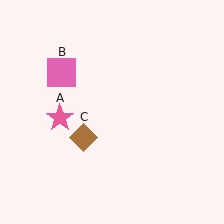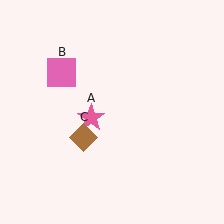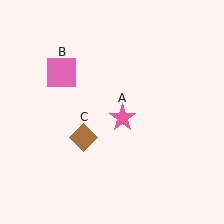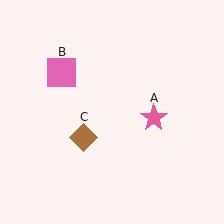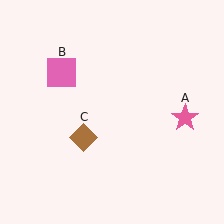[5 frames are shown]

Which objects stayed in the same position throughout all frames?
Pink square (object B) and brown diamond (object C) remained stationary.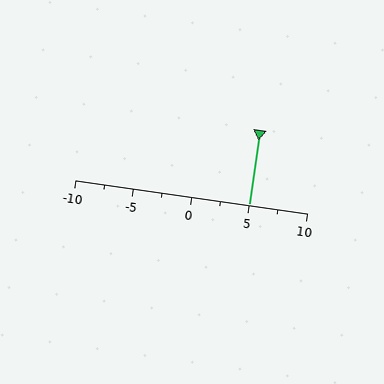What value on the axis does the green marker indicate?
The marker indicates approximately 5.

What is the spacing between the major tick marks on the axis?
The major ticks are spaced 5 apart.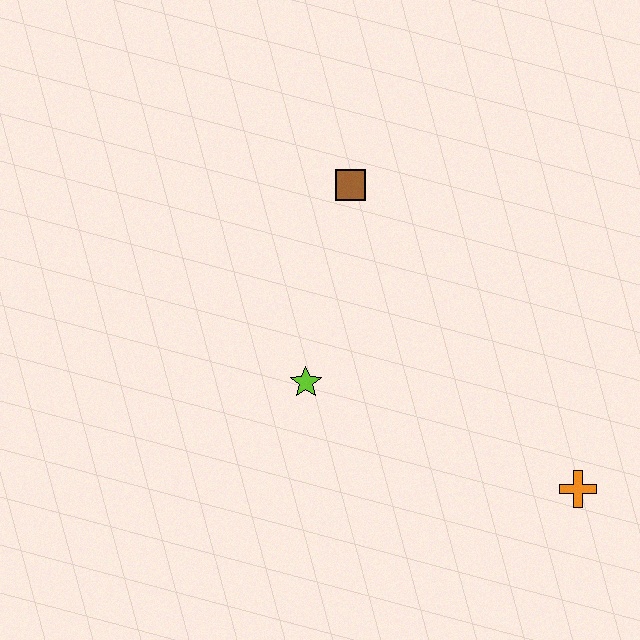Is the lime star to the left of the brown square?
Yes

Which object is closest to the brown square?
The lime star is closest to the brown square.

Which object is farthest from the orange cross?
The brown square is farthest from the orange cross.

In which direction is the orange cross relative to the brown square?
The orange cross is below the brown square.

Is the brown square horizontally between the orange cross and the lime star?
Yes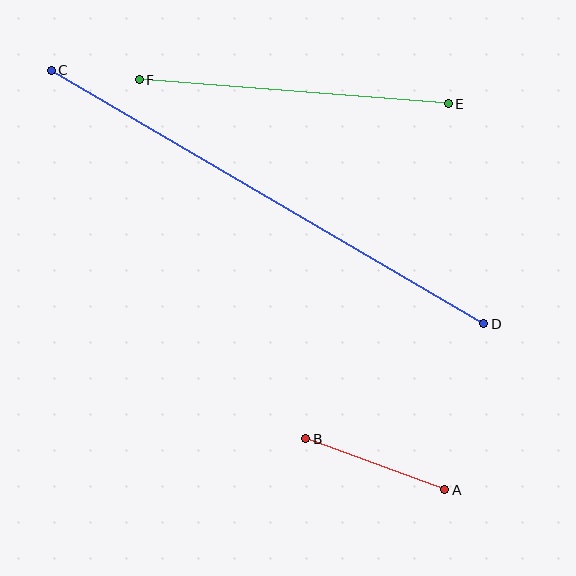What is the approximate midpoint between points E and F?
The midpoint is at approximately (294, 92) pixels.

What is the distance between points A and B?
The distance is approximately 148 pixels.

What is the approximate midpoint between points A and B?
The midpoint is at approximately (375, 464) pixels.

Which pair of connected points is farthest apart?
Points C and D are farthest apart.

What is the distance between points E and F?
The distance is approximately 310 pixels.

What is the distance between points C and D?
The distance is approximately 501 pixels.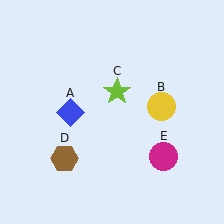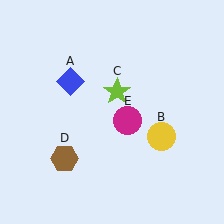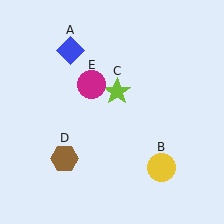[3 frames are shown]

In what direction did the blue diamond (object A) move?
The blue diamond (object A) moved up.